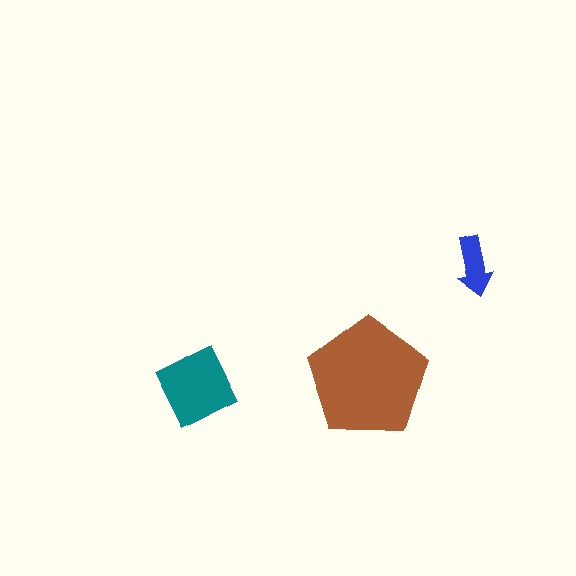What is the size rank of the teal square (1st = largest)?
2nd.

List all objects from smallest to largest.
The blue arrow, the teal square, the brown pentagon.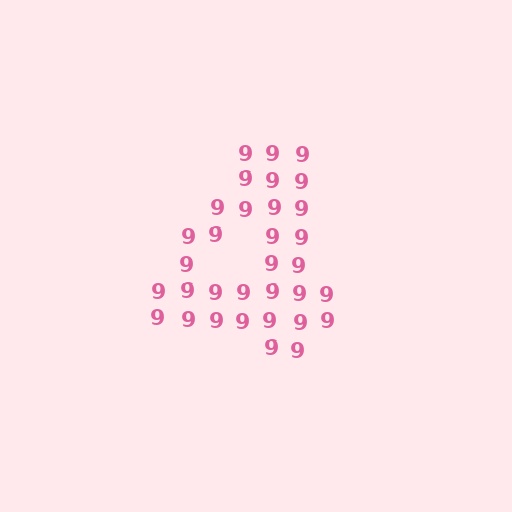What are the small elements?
The small elements are digit 9's.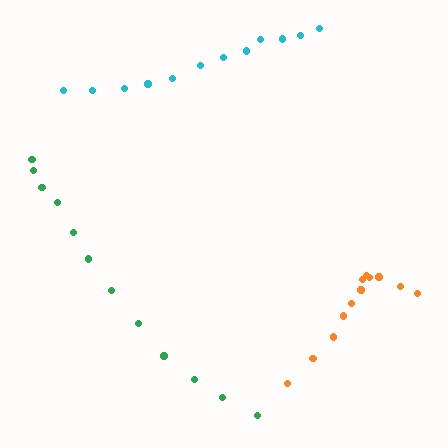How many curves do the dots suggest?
There are 3 distinct paths.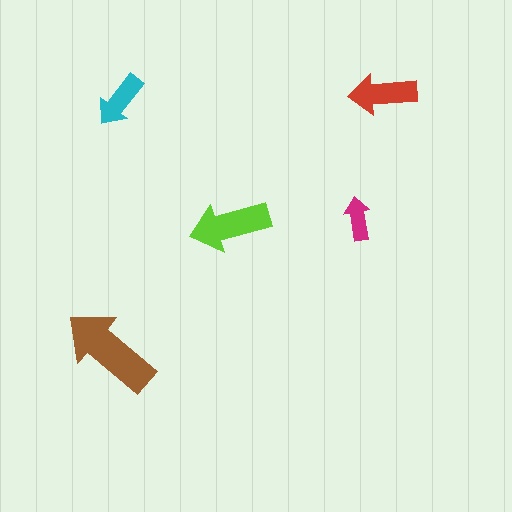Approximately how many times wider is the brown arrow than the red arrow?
About 1.5 times wider.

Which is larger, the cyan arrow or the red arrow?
The red one.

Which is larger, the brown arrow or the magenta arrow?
The brown one.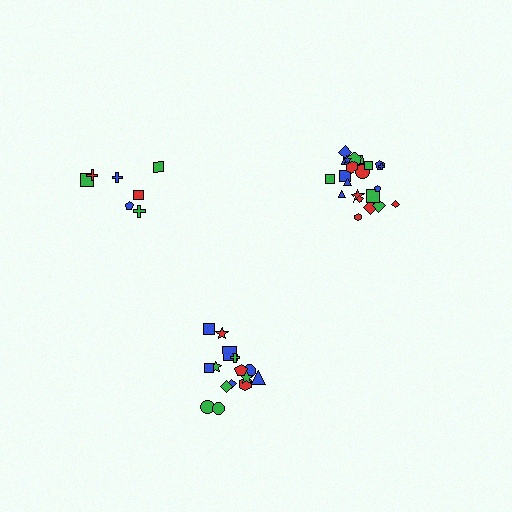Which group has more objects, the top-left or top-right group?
The top-right group.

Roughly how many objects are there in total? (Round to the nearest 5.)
Roughly 45 objects in total.